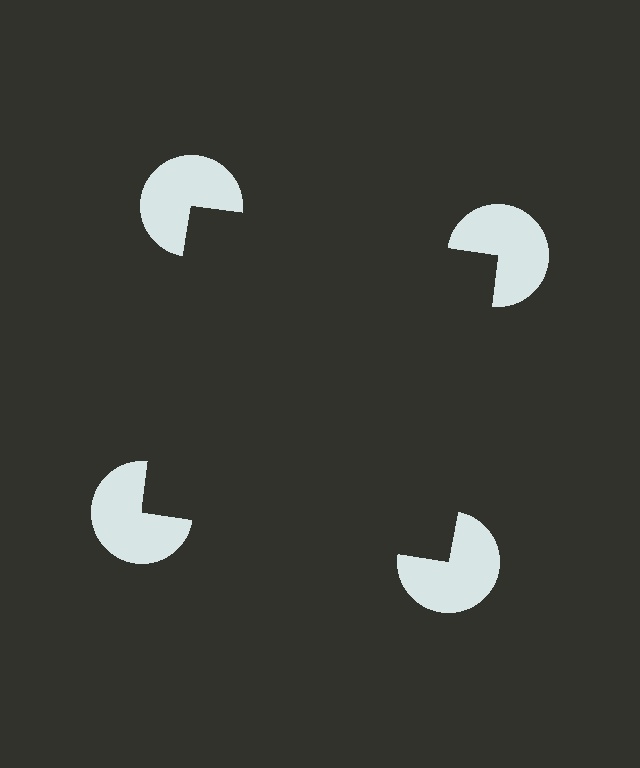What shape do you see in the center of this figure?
An illusory square — its edges are inferred from the aligned wedge cuts in the pac-man discs, not physically drawn.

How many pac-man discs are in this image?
There are 4 — one at each vertex of the illusory square.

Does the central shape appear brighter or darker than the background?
It typically appears slightly darker than the background, even though no actual brightness change is drawn.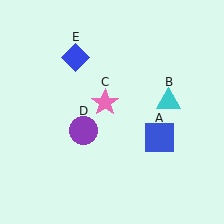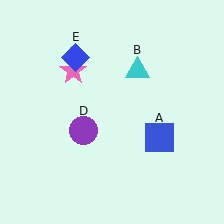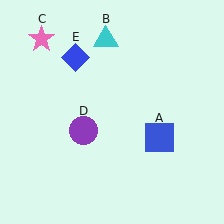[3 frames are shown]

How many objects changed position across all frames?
2 objects changed position: cyan triangle (object B), pink star (object C).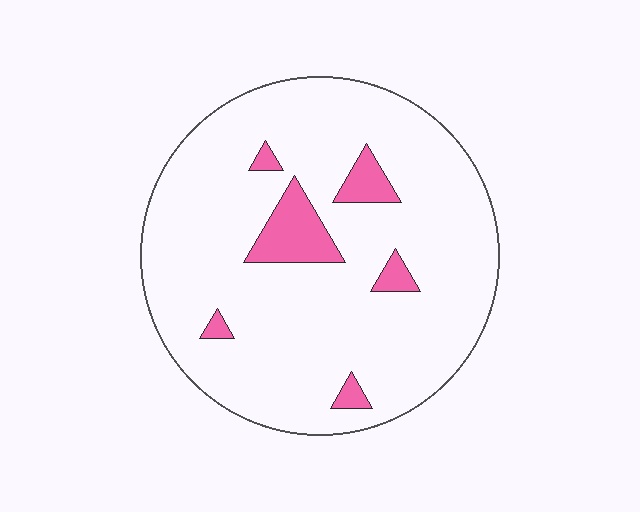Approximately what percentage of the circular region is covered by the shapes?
Approximately 10%.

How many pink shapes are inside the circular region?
6.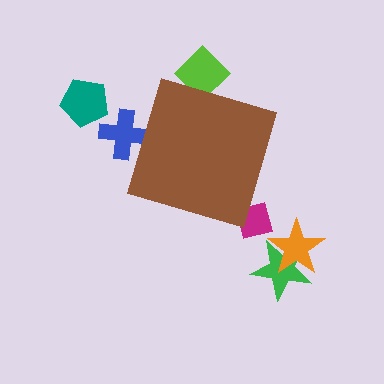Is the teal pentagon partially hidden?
No, the teal pentagon is fully visible.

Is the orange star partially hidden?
No, the orange star is fully visible.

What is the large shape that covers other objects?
A brown diamond.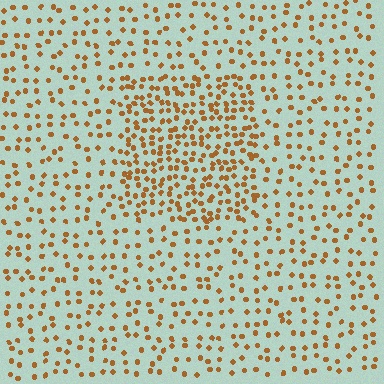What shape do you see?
I see a rectangle.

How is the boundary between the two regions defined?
The boundary is defined by a change in element density (approximately 2.0x ratio). All elements are the same color, size, and shape.